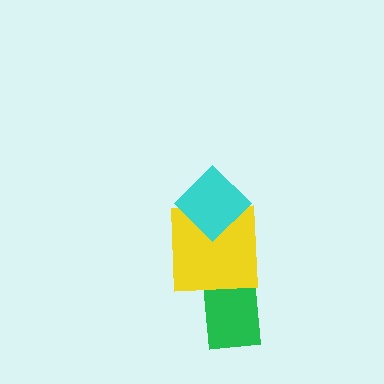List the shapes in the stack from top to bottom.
From top to bottom: the cyan diamond, the yellow square, the green rectangle.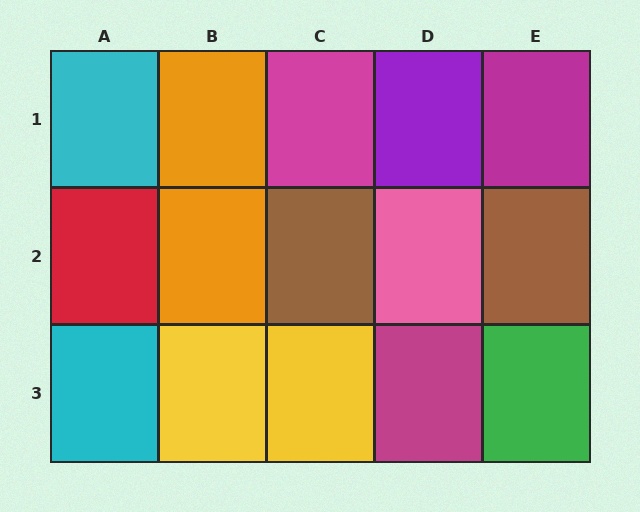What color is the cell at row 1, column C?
Magenta.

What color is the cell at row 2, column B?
Orange.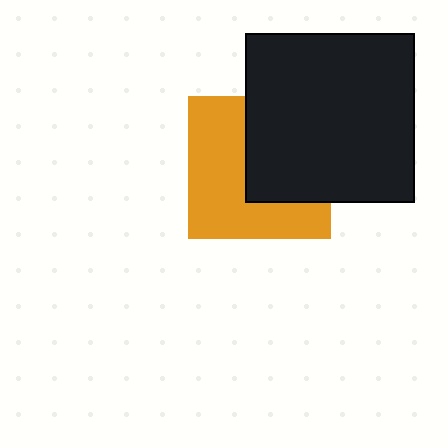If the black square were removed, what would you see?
You would see the complete orange square.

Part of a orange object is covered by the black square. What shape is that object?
It is a square.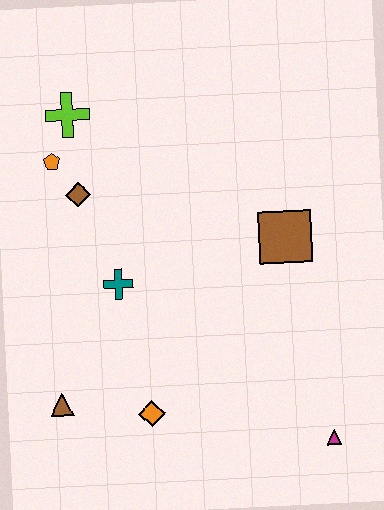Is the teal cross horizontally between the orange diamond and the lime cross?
Yes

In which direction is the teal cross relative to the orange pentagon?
The teal cross is below the orange pentagon.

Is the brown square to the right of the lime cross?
Yes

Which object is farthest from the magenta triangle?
The lime cross is farthest from the magenta triangle.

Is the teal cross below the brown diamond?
Yes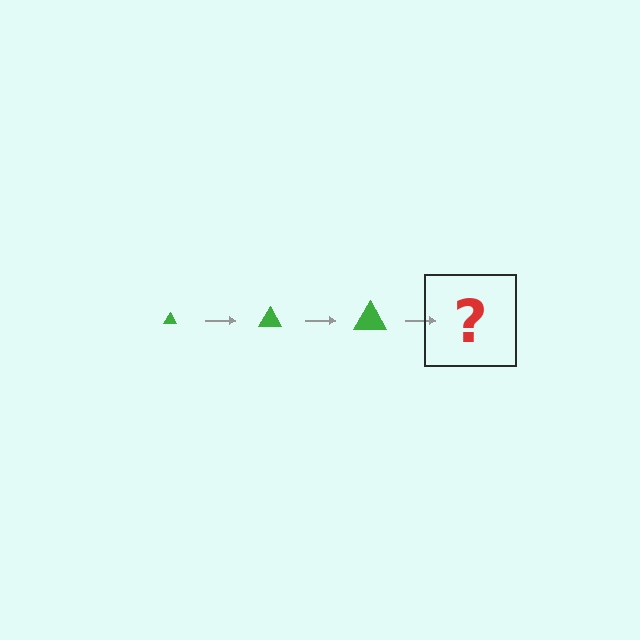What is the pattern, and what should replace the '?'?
The pattern is that the triangle gets progressively larger each step. The '?' should be a green triangle, larger than the previous one.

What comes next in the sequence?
The next element should be a green triangle, larger than the previous one.